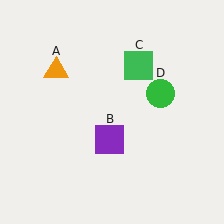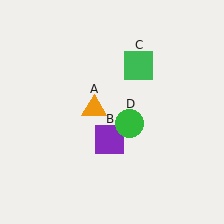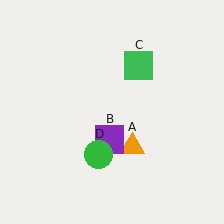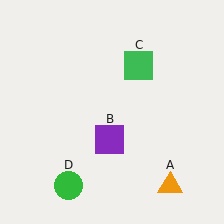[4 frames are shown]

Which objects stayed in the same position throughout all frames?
Purple square (object B) and green square (object C) remained stationary.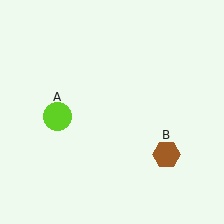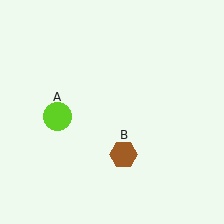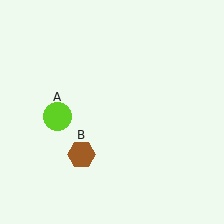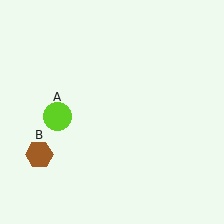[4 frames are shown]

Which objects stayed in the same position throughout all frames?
Lime circle (object A) remained stationary.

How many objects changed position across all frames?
1 object changed position: brown hexagon (object B).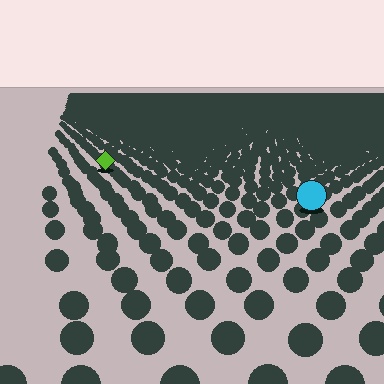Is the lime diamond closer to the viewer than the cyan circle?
No. The cyan circle is closer — you can tell from the texture gradient: the ground texture is coarser near it.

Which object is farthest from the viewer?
The lime diamond is farthest from the viewer. It appears smaller and the ground texture around it is denser.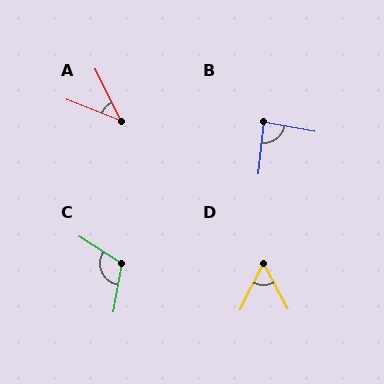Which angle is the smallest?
A, at approximately 42 degrees.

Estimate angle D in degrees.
Approximately 55 degrees.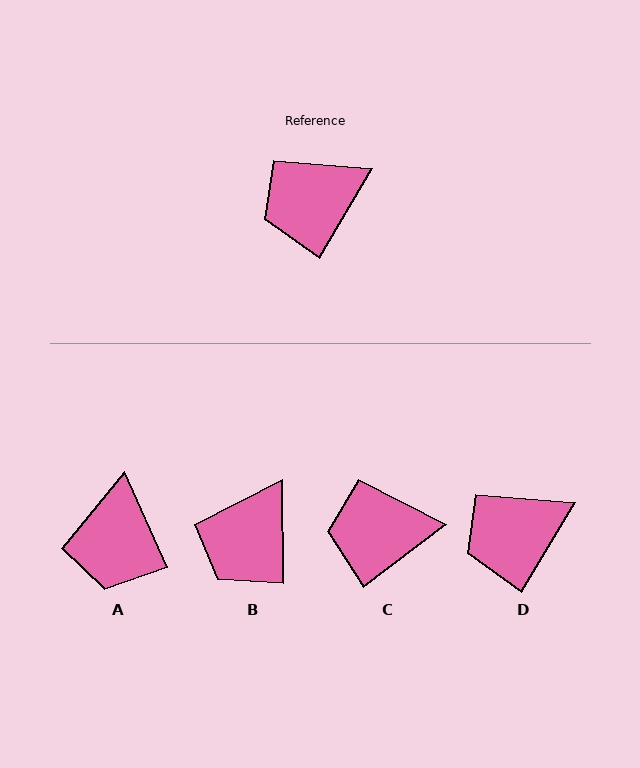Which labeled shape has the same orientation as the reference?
D.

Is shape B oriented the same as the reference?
No, it is off by about 31 degrees.